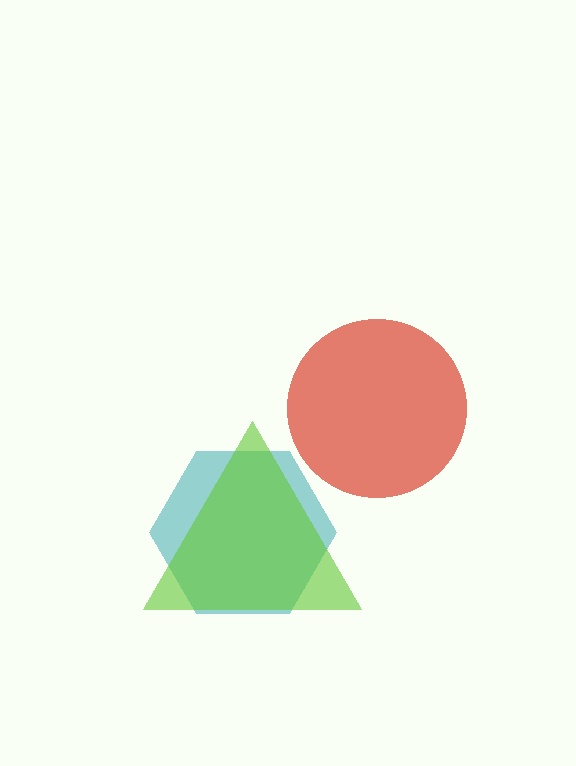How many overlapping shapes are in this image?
There are 3 overlapping shapes in the image.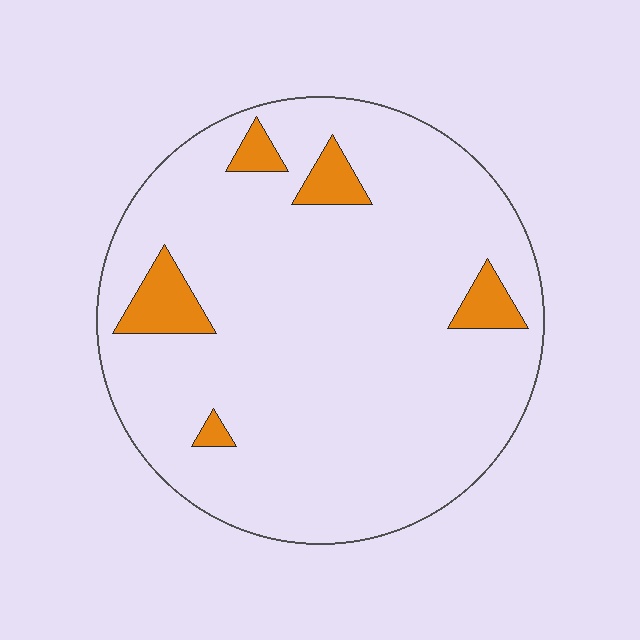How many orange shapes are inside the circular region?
5.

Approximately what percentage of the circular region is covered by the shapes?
Approximately 10%.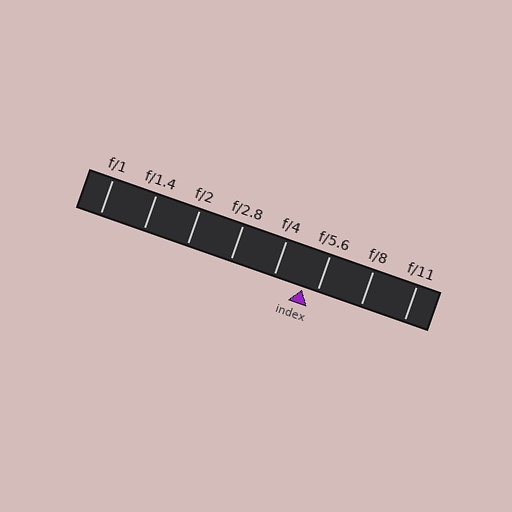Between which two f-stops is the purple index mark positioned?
The index mark is between f/4 and f/5.6.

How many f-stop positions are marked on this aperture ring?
There are 8 f-stop positions marked.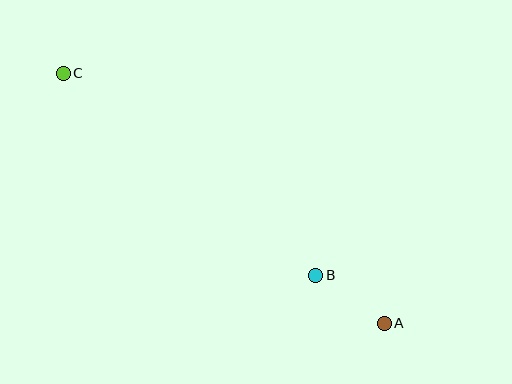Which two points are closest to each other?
Points A and B are closest to each other.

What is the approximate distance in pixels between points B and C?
The distance between B and C is approximately 323 pixels.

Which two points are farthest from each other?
Points A and C are farthest from each other.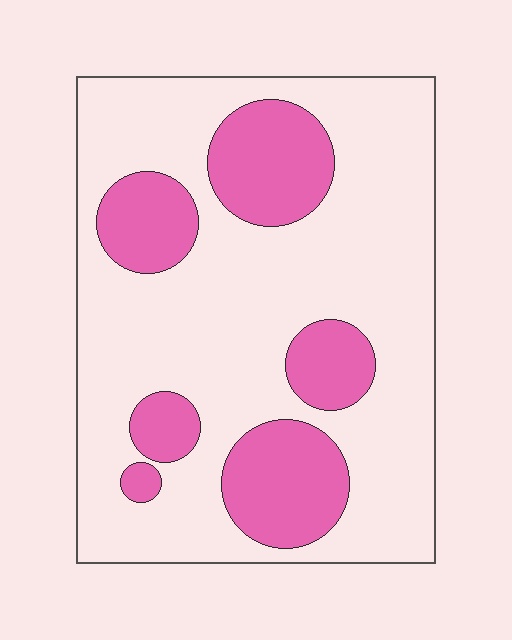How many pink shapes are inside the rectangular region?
6.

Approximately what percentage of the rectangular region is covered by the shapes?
Approximately 25%.